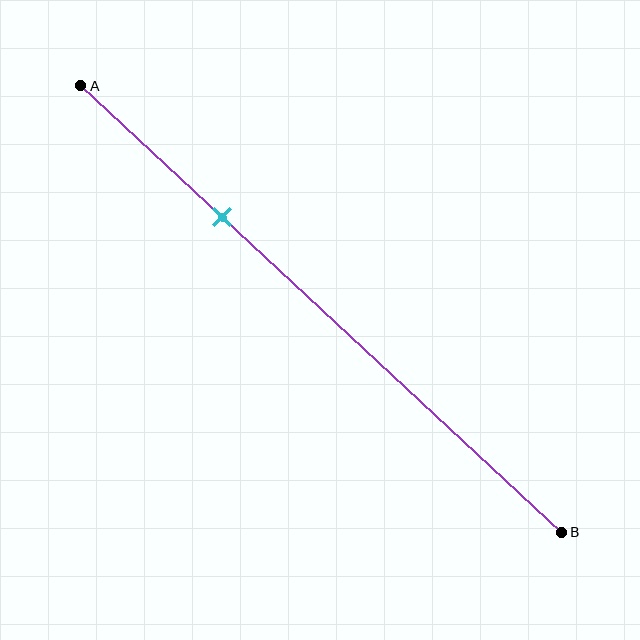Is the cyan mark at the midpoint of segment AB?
No, the mark is at about 30% from A, not at the 50% midpoint.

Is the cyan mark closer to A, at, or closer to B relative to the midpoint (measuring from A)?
The cyan mark is closer to point A than the midpoint of segment AB.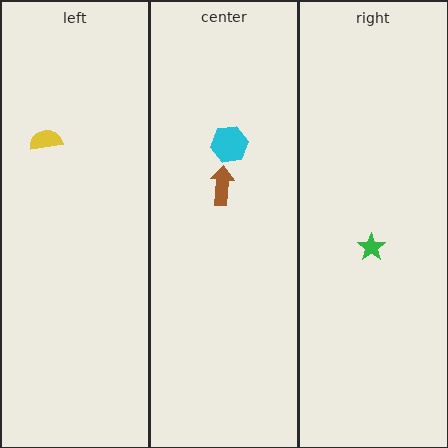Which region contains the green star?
The right region.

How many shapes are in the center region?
2.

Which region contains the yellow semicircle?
The left region.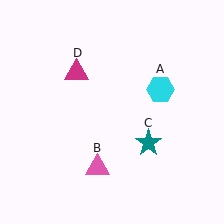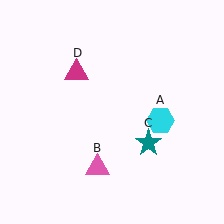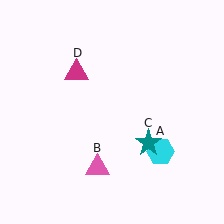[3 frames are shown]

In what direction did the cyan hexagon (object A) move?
The cyan hexagon (object A) moved down.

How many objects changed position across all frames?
1 object changed position: cyan hexagon (object A).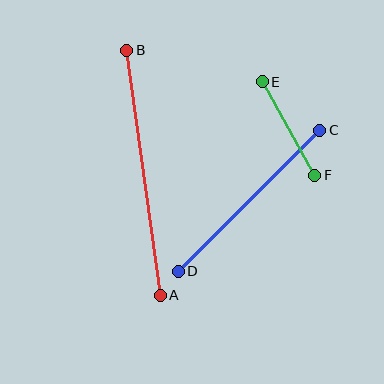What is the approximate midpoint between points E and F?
The midpoint is at approximately (289, 128) pixels.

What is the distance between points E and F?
The distance is approximately 107 pixels.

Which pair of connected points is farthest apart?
Points A and B are farthest apart.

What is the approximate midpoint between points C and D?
The midpoint is at approximately (249, 201) pixels.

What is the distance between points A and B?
The distance is approximately 247 pixels.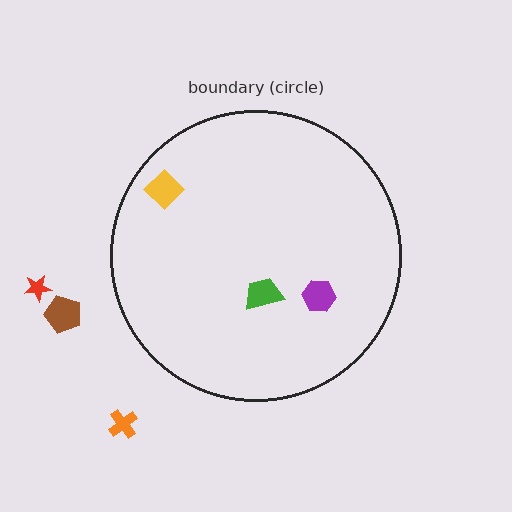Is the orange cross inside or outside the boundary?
Outside.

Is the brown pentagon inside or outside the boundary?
Outside.